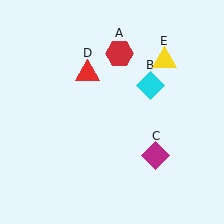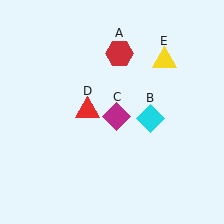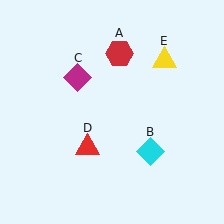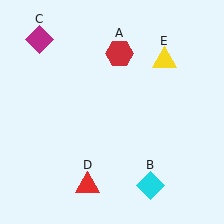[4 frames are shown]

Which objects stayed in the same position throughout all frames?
Red hexagon (object A) and yellow triangle (object E) remained stationary.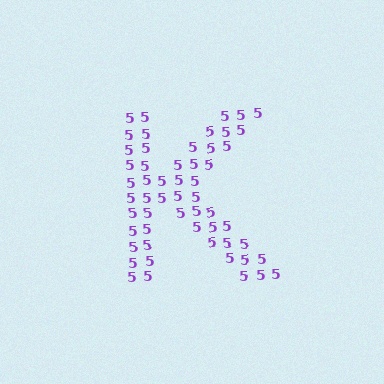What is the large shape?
The large shape is the letter K.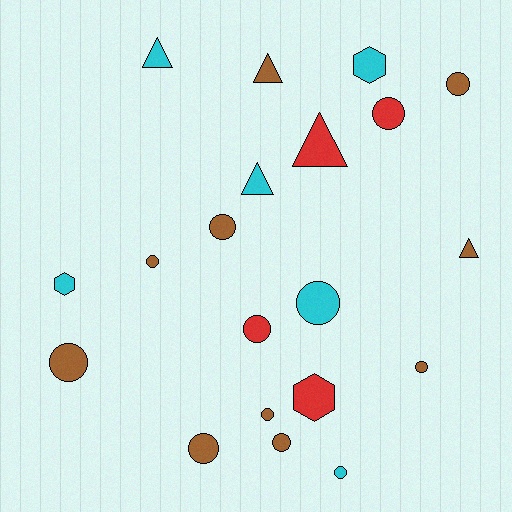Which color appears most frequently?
Brown, with 10 objects.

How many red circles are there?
There are 2 red circles.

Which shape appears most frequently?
Circle, with 12 objects.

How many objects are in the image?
There are 20 objects.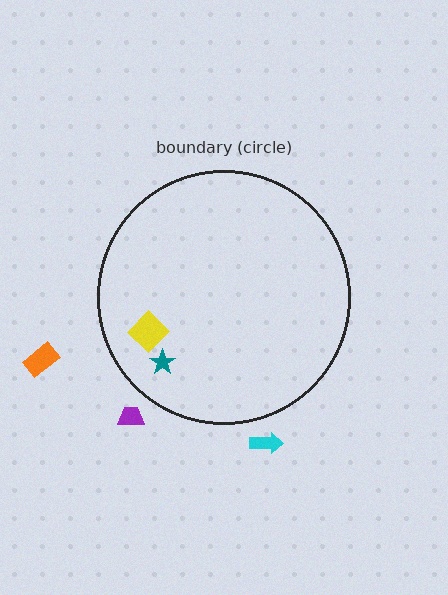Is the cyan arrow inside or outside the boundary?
Outside.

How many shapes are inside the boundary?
2 inside, 3 outside.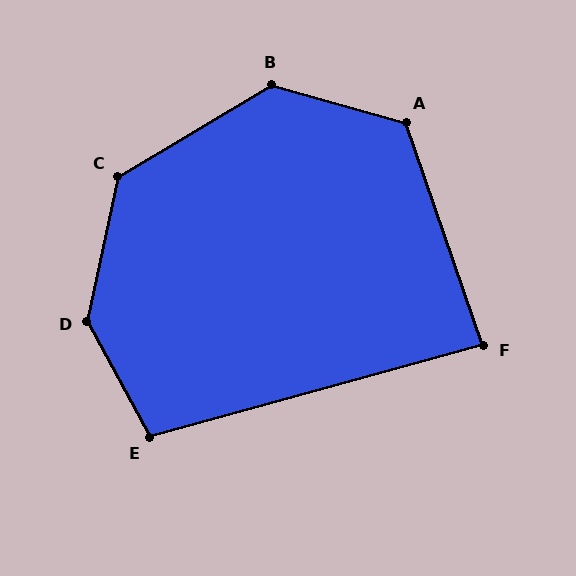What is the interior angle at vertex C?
Approximately 133 degrees (obtuse).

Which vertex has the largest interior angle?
D, at approximately 140 degrees.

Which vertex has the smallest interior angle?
F, at approximately 86 degrees.